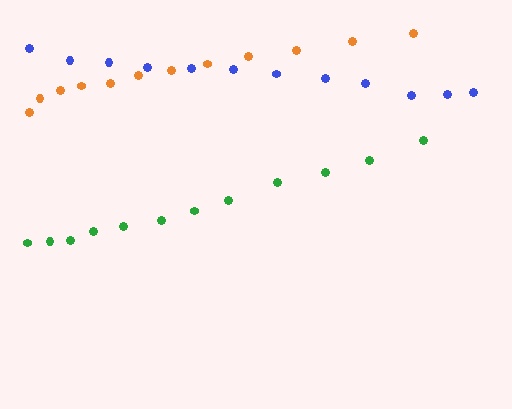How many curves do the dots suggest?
There are 3 distinct paths.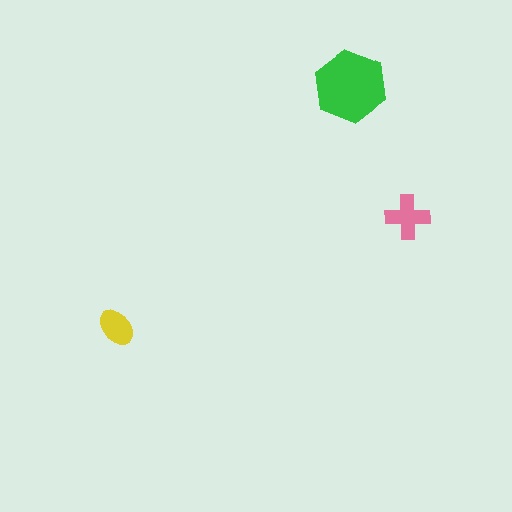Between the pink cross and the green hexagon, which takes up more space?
The green hexagon.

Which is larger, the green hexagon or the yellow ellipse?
The green hexagon.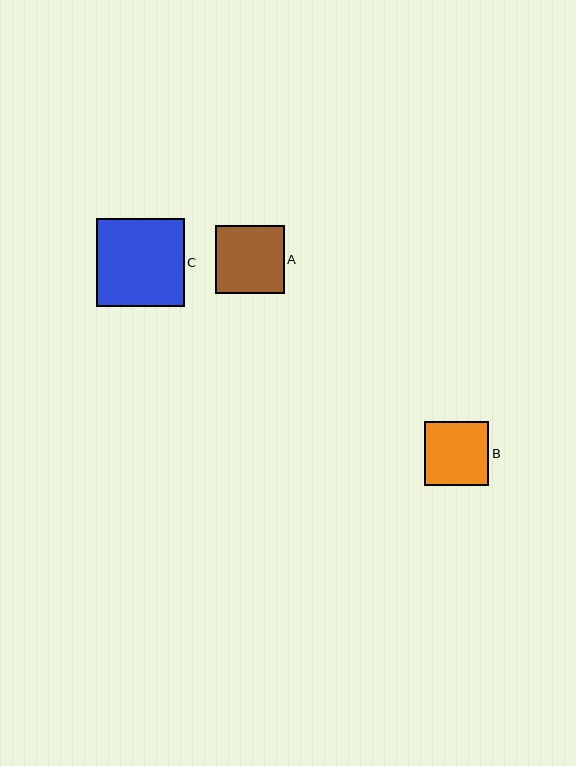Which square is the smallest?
Square B is the smallest with a size of approximately 64 pixels.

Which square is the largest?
Square C is the largest with a size of approximately 88 pixels.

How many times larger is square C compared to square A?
Square C is approximately 1.3 times the size of square A.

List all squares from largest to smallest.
From largest to smallest: C, A, B.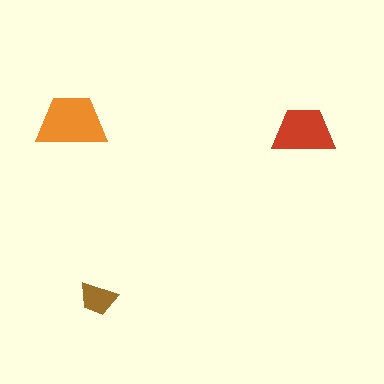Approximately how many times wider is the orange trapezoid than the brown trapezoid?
About 2 times wider.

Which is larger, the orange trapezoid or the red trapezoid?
The orange one.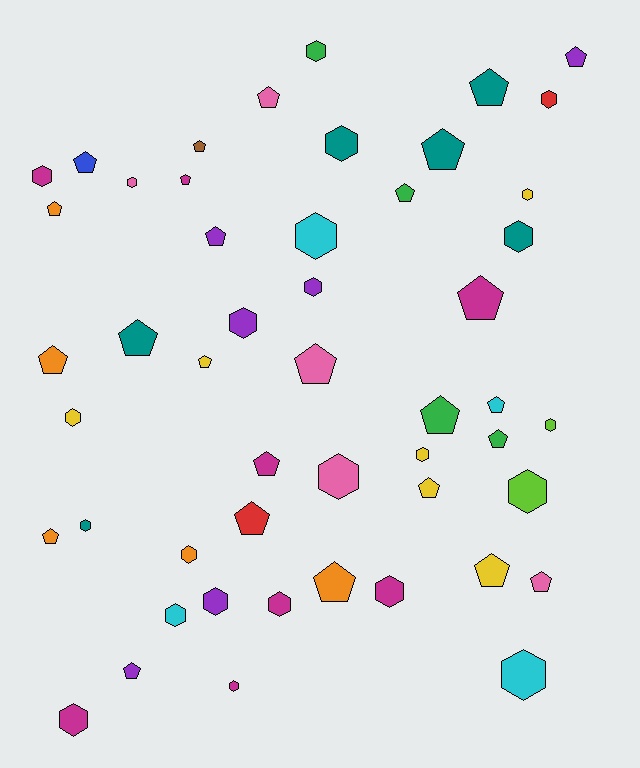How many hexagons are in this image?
There are 24 hexagons.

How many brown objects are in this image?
There is 1 brown object.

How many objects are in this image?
There are 50 objects.